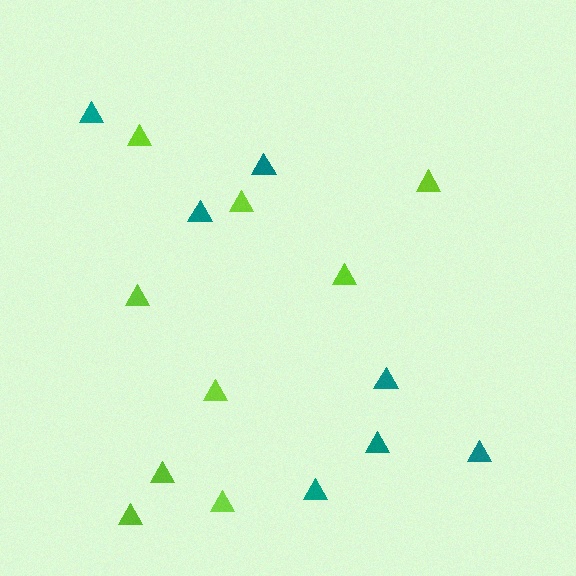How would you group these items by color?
There are 2 groups: one group of teal triangles (7) and one group of lime triangles (9).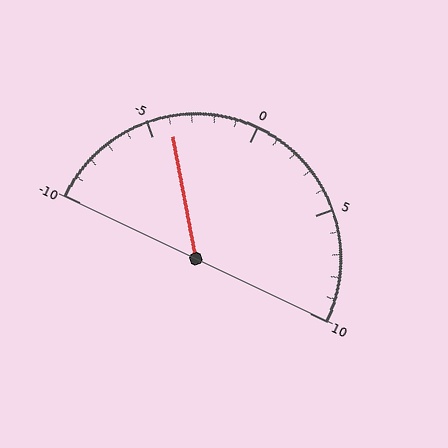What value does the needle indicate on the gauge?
The needle indicates approximately -4.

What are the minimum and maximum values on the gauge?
The gauge ranges from -10 to 10.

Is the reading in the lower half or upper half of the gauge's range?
The reading is in the lower half of the range (-10 to 10).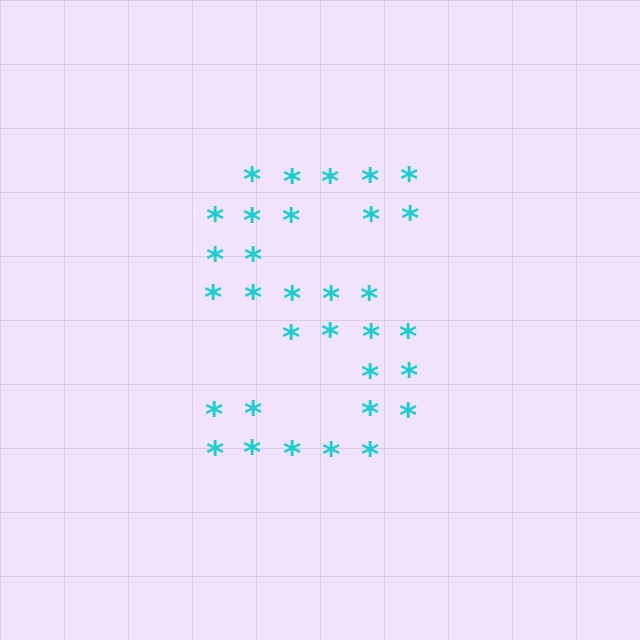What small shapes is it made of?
It is made of small asterisks.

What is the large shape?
The large shape is the letter S.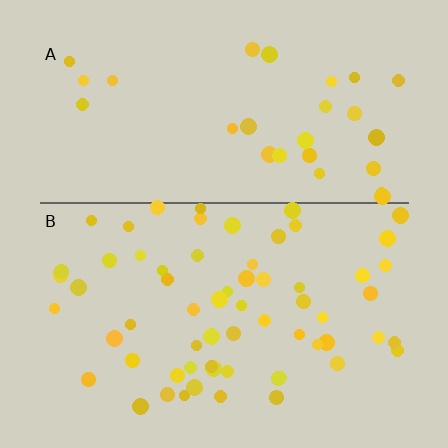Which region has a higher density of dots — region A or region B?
B (the bottom).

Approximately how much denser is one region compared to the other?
Approximately 2.2× — region B over region A.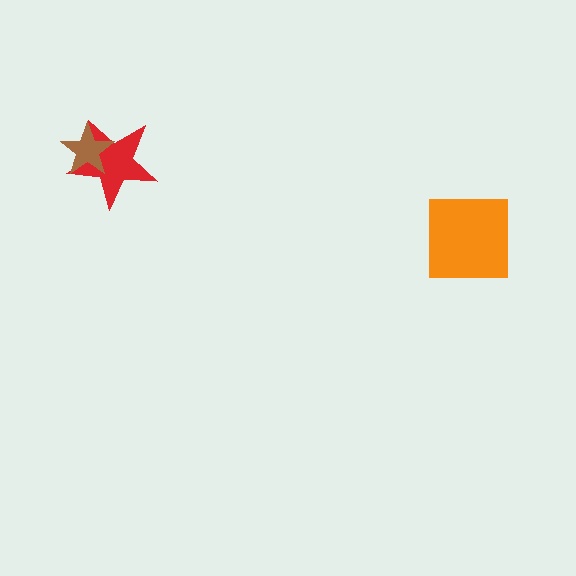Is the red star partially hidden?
Yes, it is partially covered by another shape.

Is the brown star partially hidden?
No, no other shape covers it.